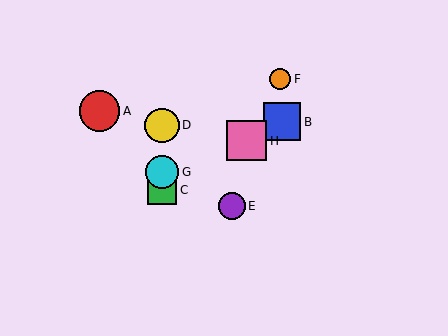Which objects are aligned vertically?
Objects C, D, G are aligned vertically.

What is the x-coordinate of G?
Object G is at x≈162.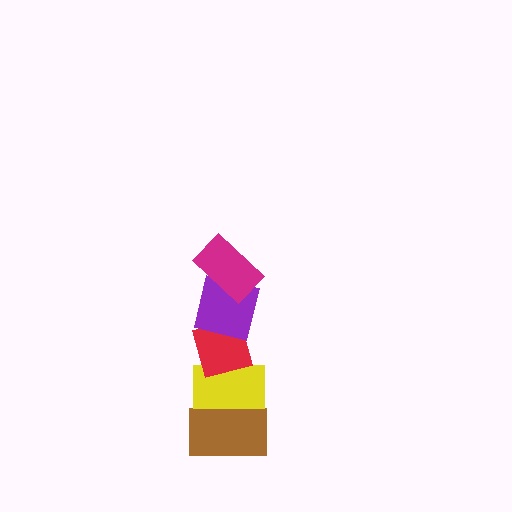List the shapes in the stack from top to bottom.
From top to bottom: the magenta rectangle, the purple square, the red square, the yellow rectangle, the brown rectangle.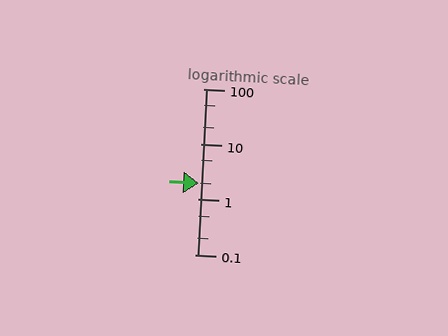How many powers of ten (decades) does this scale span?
The scale spans 3 decades, from 0.1 to 100.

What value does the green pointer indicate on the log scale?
The pointer indicates approximately 2.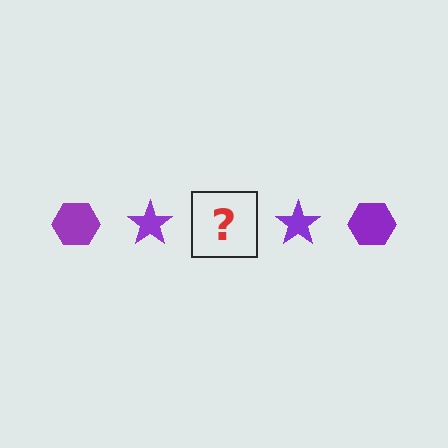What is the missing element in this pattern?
The missing element is a purple hexagon.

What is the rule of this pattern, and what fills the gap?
The rule is that the pattern cycles through hexagon, star shapes in purple. The gap should be filled with a purple hexagon.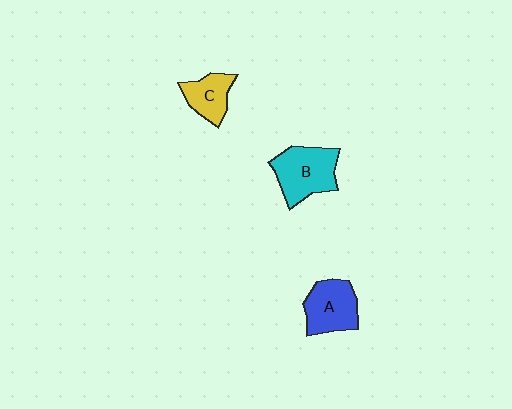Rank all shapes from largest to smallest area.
From largest to smallest: B (cyan), A (blue), C (yellow).